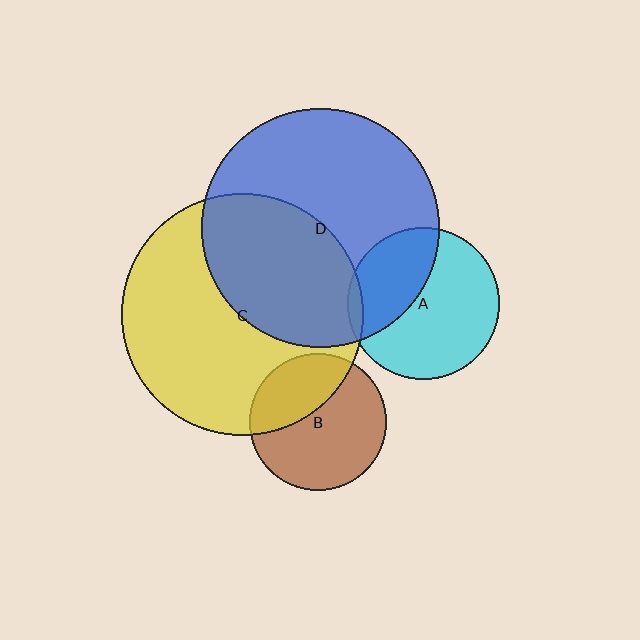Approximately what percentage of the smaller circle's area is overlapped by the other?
Approximately 5%.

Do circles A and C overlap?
Yes.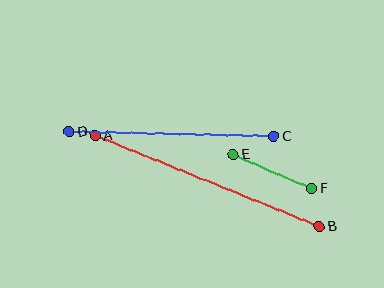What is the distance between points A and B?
The distance is approximately 242 pixels.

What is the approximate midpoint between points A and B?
The midpoint is at approximately (207, 181) pixels.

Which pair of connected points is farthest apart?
Points A and B are farthest apart.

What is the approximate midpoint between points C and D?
The midpoint is at approximately (172, 134) pixels.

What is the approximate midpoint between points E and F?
The midpoint is at approximately (273, 171) pixels.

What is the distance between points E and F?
The distance is approximately 86 pixels.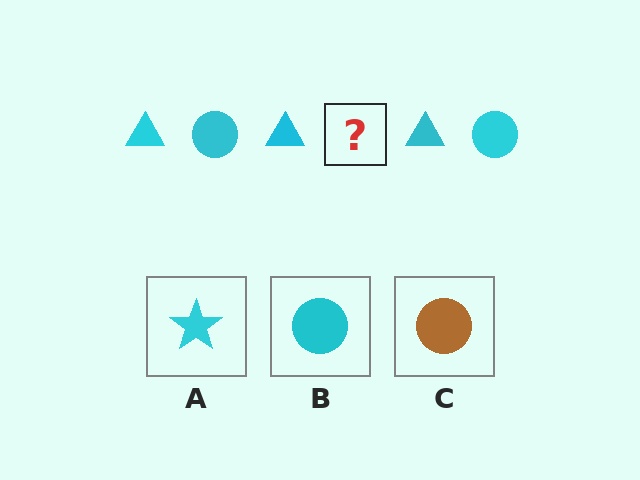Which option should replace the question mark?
Option B.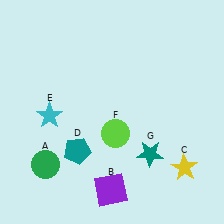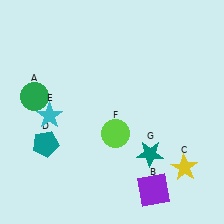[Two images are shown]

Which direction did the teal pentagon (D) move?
The teal pentagon (D) moved left.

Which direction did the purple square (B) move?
The purple square (B) moved right.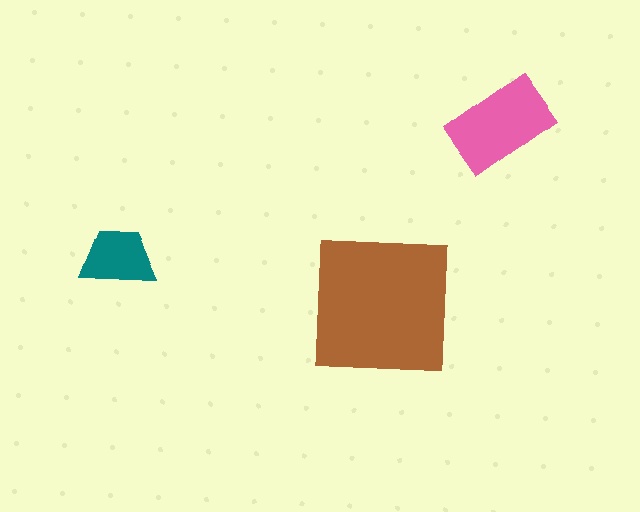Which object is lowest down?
The brown square is bottommost.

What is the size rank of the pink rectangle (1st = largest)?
2nd.